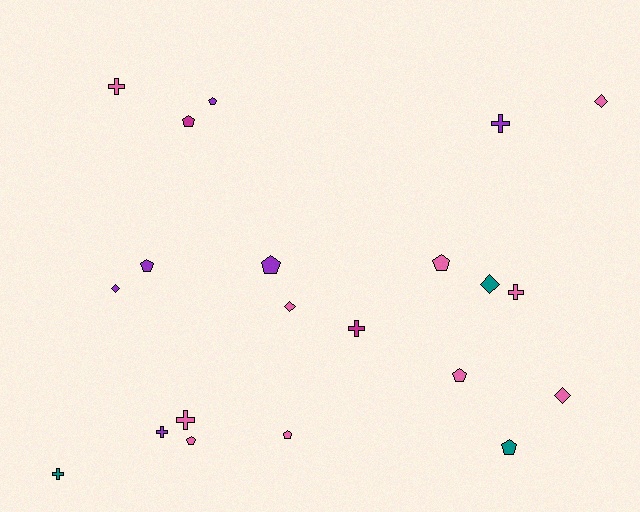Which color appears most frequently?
Pink, with 10 objects.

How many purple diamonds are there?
There is 1 purple diamond.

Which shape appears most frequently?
Pentagon, with 9 objects.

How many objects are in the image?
There are 21 objects.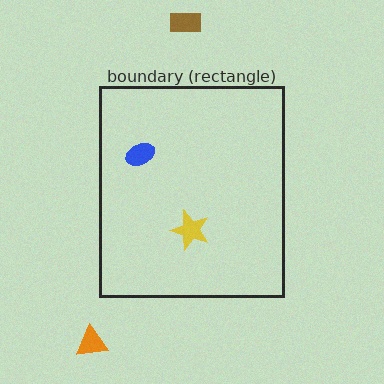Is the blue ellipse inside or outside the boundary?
Inside.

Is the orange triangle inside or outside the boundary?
Outside.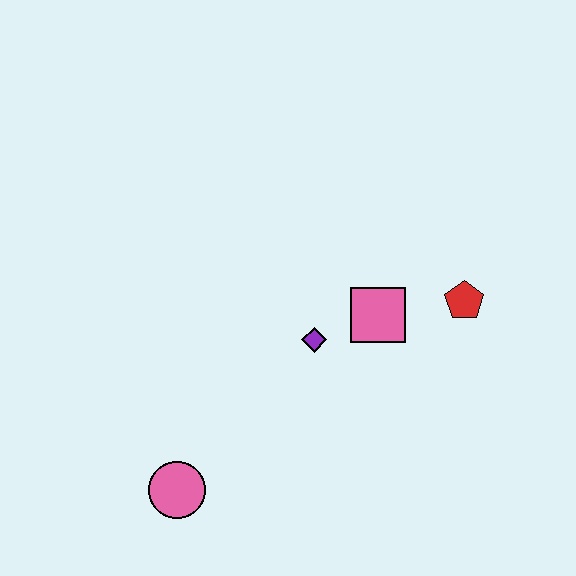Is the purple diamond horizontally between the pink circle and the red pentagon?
Yes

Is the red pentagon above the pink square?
Yes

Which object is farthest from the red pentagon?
The pink circle is farthest from the red pentagon.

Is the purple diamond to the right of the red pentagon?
No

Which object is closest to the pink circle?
The purple diamond is closest to the pink circle.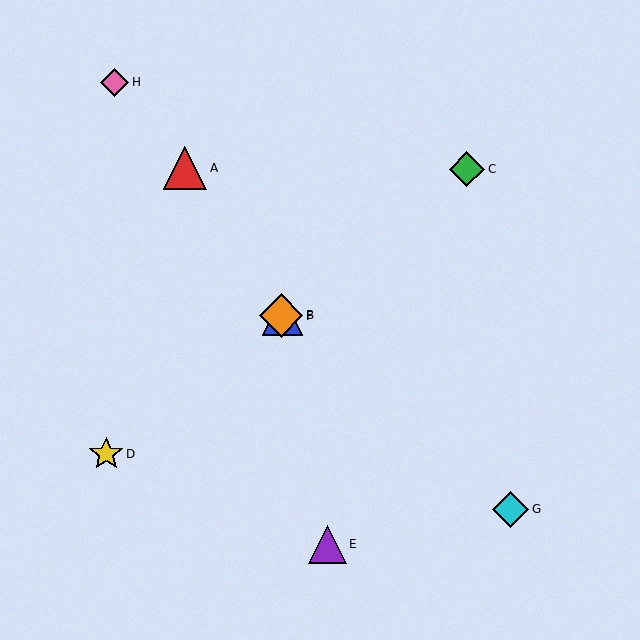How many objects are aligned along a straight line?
4 objects (B, C, D, F) are aligned along a straight line.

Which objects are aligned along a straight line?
Objects B, C, D, F are aligned along a straight line.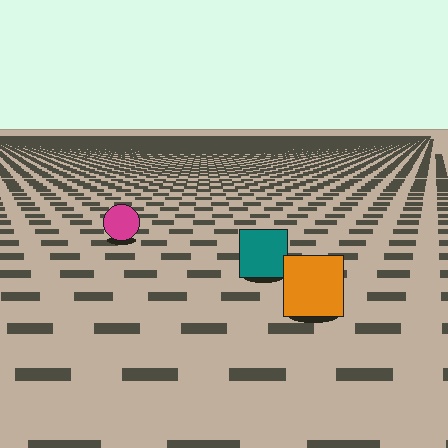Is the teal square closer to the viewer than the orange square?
No. The orange square is closer — you can tell from the texture gradient: the ground texture is coarser near it.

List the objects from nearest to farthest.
From nearest to farthest: the orange square, the teal square, the magenta circle.